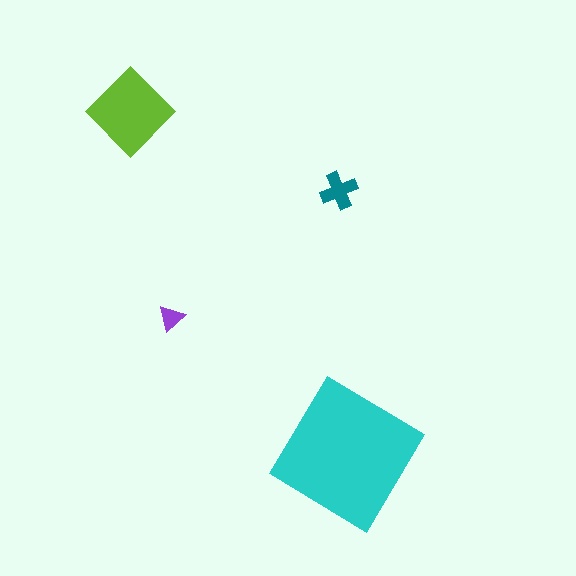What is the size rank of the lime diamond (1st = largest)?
2nd.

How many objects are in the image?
There are 4 objects in the image.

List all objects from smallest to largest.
The purple triangle, the teal cross, the lime diamond, the cyan diamond.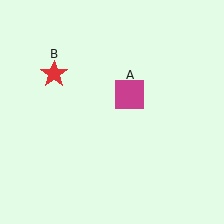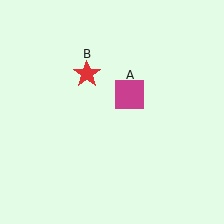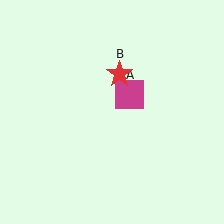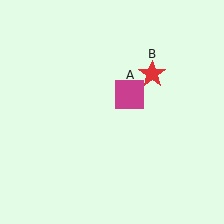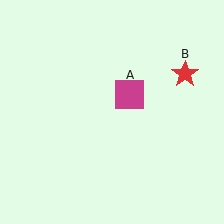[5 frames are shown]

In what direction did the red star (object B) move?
The red star (object B) moved right.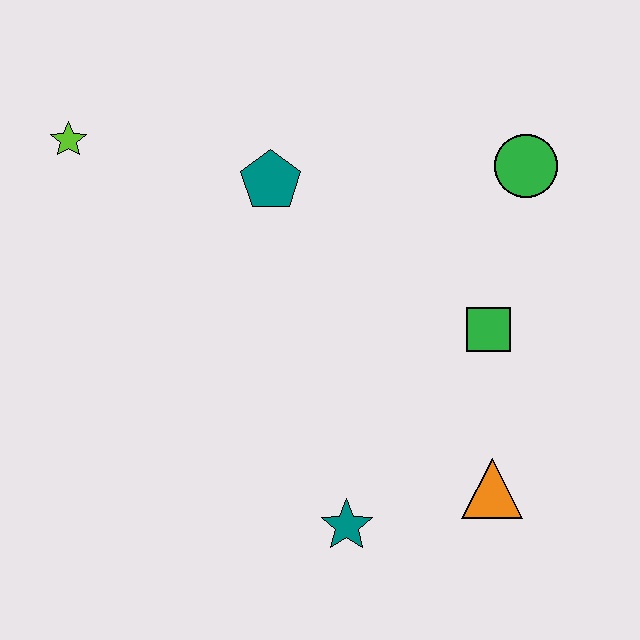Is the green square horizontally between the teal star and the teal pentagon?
No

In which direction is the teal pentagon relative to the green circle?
The teal pentagon is to the left of the green circle.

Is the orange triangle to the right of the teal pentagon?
Yes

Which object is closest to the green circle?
The green square is closest to the green circle.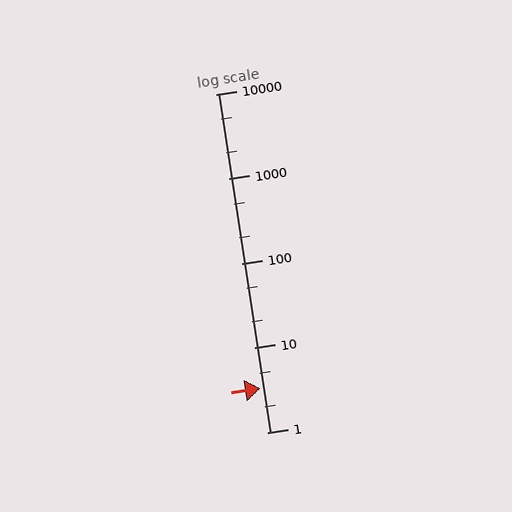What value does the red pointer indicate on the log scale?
The pointer indicates approximately 3.3.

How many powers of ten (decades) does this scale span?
The scale spans 4 decades, from 1 to 10000.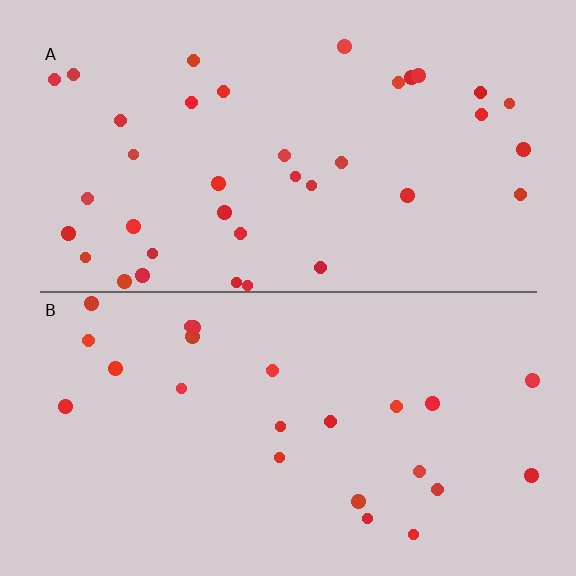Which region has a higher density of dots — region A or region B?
A (the top).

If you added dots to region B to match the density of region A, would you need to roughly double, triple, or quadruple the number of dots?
Approximately double.